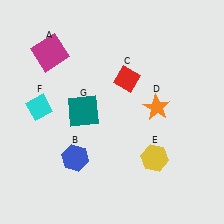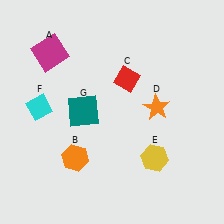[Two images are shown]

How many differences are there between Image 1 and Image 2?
There is 1 difference between the two images.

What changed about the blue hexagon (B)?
In Image 1, B is blue. In Image 2, it changed to orange.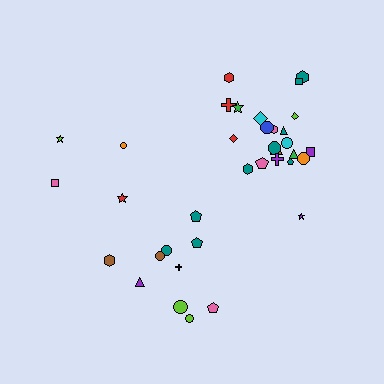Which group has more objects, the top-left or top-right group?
The top-right group.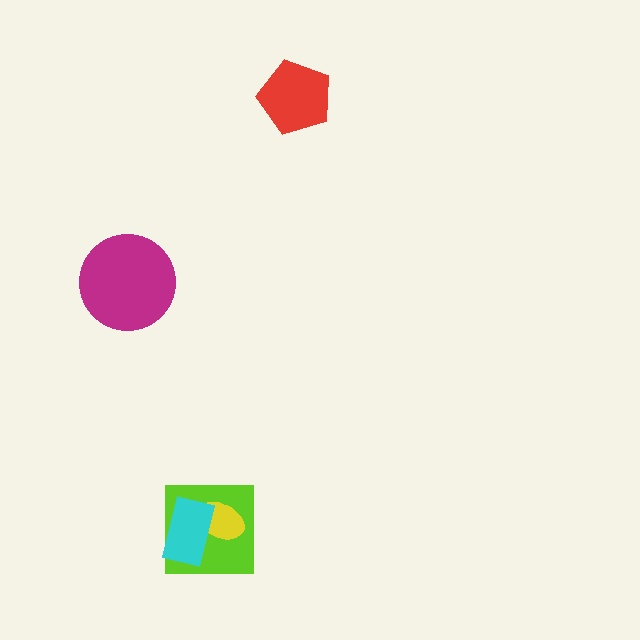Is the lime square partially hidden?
Yes, it is partially covered by another shape.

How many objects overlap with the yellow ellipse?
2 objects overlap with the yellow ellipse.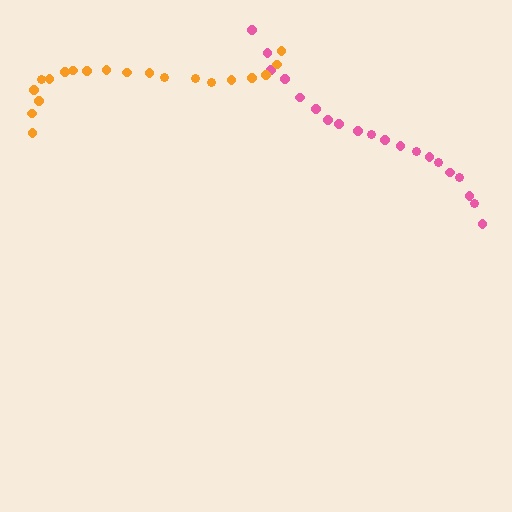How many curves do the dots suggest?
There are 2 distinct paths.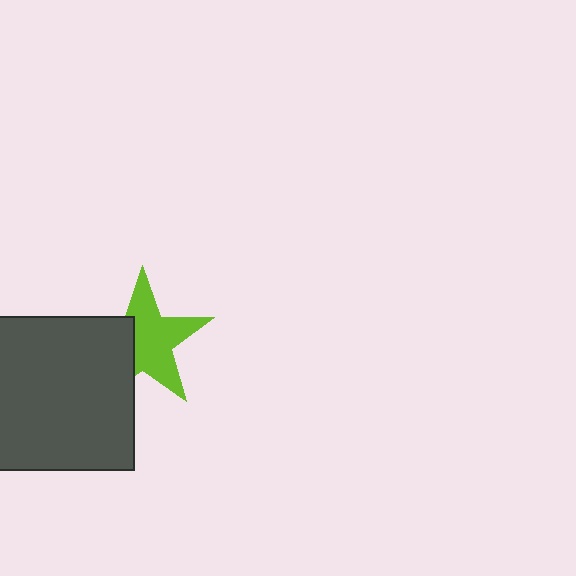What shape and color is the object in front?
The object in front is a dark gray rectangle.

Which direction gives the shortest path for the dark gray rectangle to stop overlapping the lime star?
Moving left gives the shortest separation.